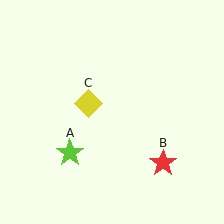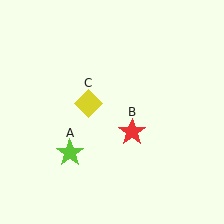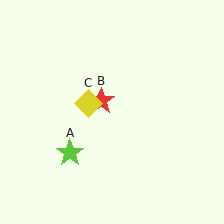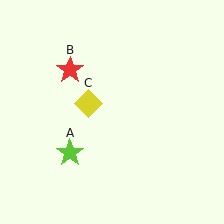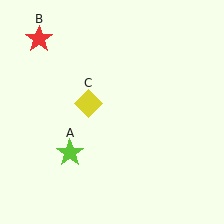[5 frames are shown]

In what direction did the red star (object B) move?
The red star (object B) moved up and to the left.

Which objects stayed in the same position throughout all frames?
Lime star (object A) and yellow diamond (object C) remained stationary.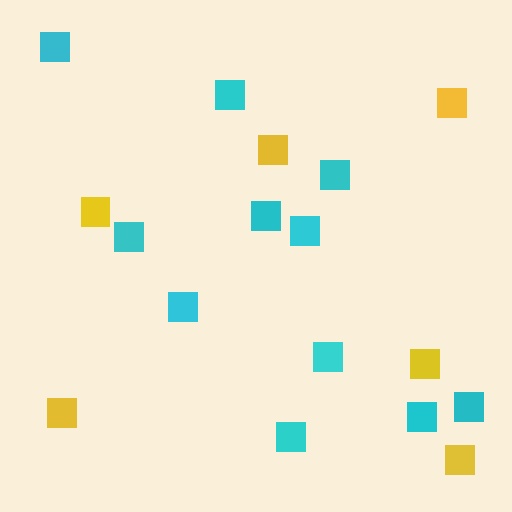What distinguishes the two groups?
There are 2 groups: one group of cyan squares (11) and one group of yellow squares (6).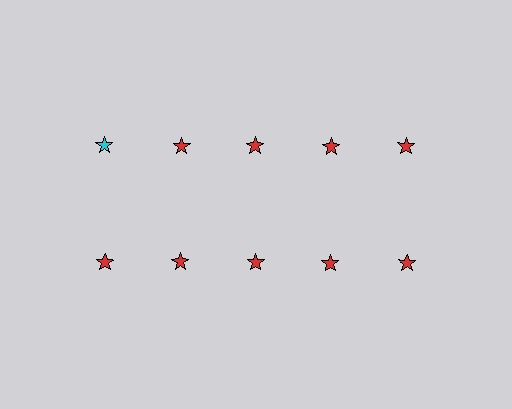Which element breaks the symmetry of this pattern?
The cyan star in the top row, leftmost column breaks the symmetry. All other shapes are red stars.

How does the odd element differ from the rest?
It has a different color: cyan instead of red.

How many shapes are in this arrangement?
There are 10 shapes arranged in a grid pattern.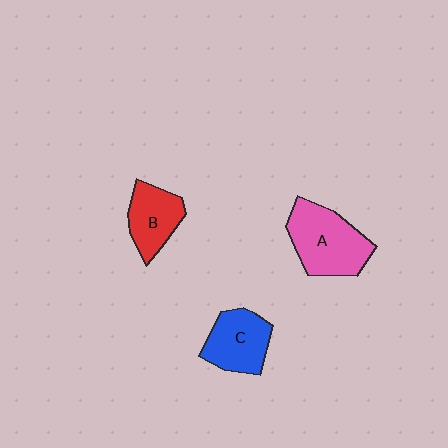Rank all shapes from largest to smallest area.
From largest to smallest: A (pink), C (blue), B (red).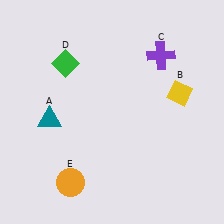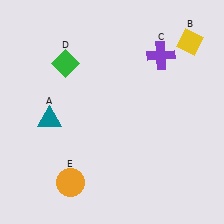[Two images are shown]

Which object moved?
The yellow diamond (B) moved up.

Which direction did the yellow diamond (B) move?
The yellow diamond (B) moved up.